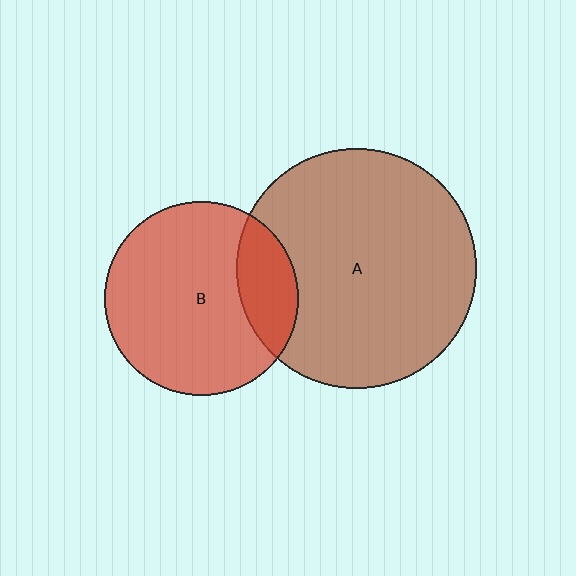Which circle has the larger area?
Circle A (brown).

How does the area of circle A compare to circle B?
Approximately 1.5 times.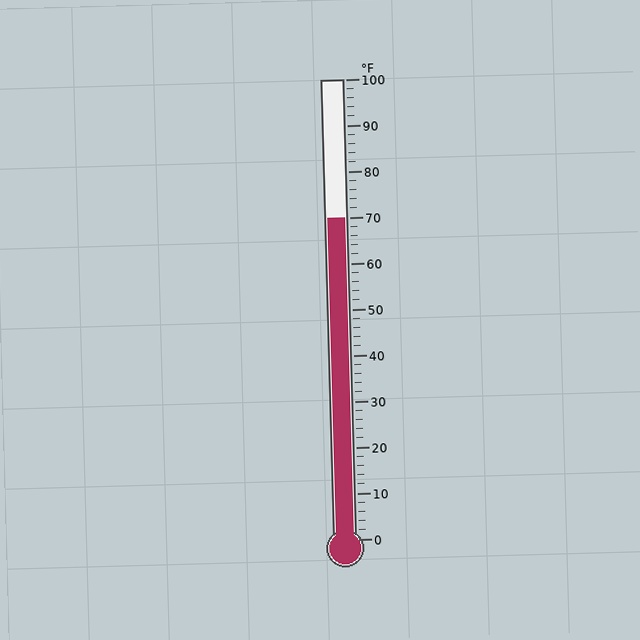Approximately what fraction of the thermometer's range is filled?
The thermometer is filled to approximately 70% of its range.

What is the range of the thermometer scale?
The thermometer scale ranges from 0°F to 100°F.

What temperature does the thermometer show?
The thermometer shows approximately 70°F.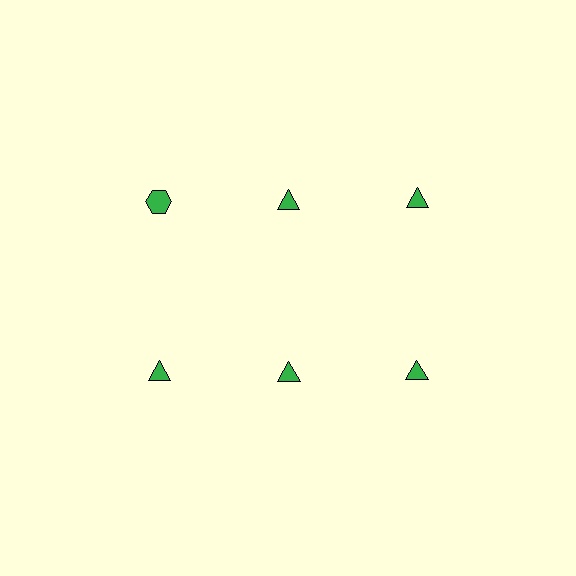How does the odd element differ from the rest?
It has a different shape: hexagon instead of triangle.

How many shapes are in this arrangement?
There are 6 shapes arranged in a grid pattern.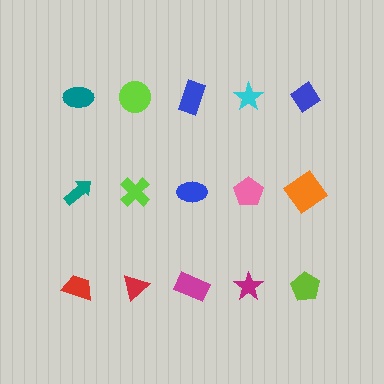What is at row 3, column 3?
A magenta rectangle.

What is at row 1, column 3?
A blue rectangle.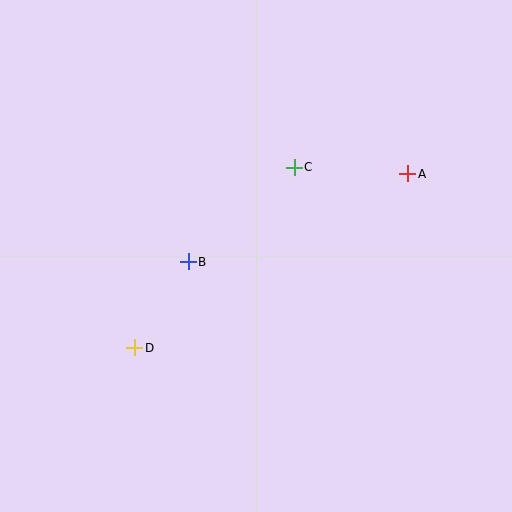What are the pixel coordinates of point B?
Point B is at (188, 262).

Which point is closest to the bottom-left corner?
Point D is closest to the bottom-left corner.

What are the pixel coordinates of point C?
Point C is at (294, 167).